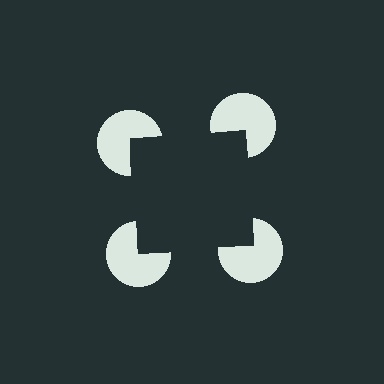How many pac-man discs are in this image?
There are 4 — one at each vertex of the illusory square.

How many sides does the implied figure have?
4 sides.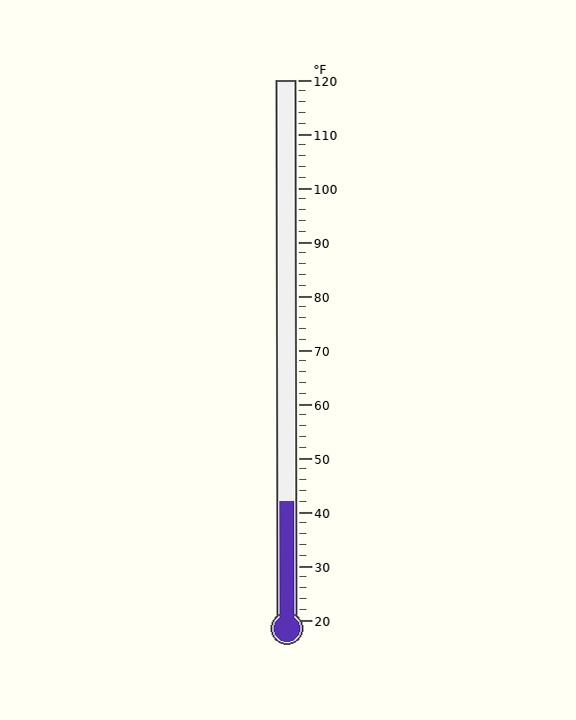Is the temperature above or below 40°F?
The temperature is above 40°F.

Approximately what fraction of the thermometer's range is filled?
The thermometer is filled to approximately 20% of its range.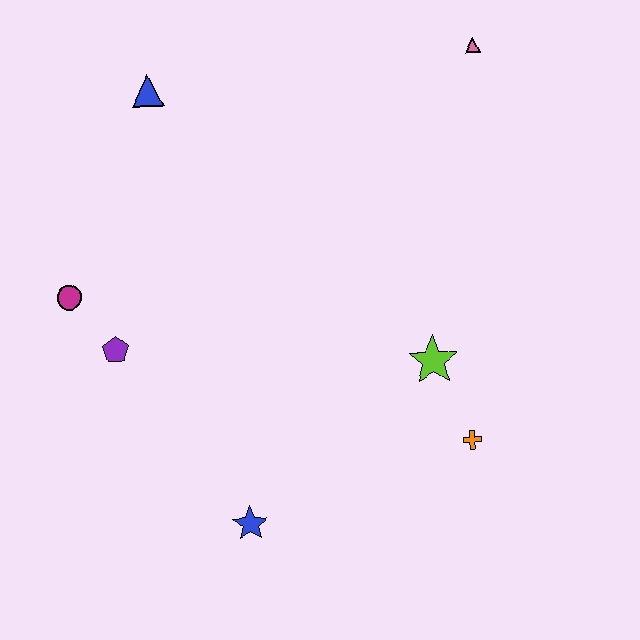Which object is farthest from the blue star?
The pink triangle is farthest from the blue star.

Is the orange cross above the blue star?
Yes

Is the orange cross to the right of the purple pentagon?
Yes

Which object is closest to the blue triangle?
The magenta circle is closest to the blue triangle.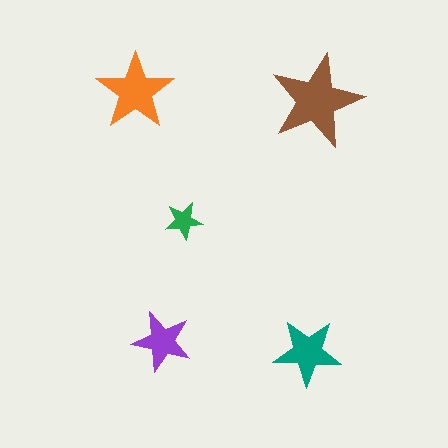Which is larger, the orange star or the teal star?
The orange one.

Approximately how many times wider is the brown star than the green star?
About 2.5 times wider.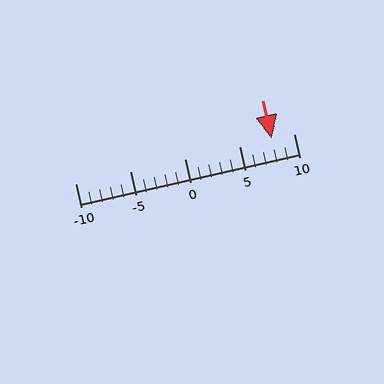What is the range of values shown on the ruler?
The ruler shows values from -10 to 10.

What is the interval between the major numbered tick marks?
The major tick marks are spaced 5 units apart.